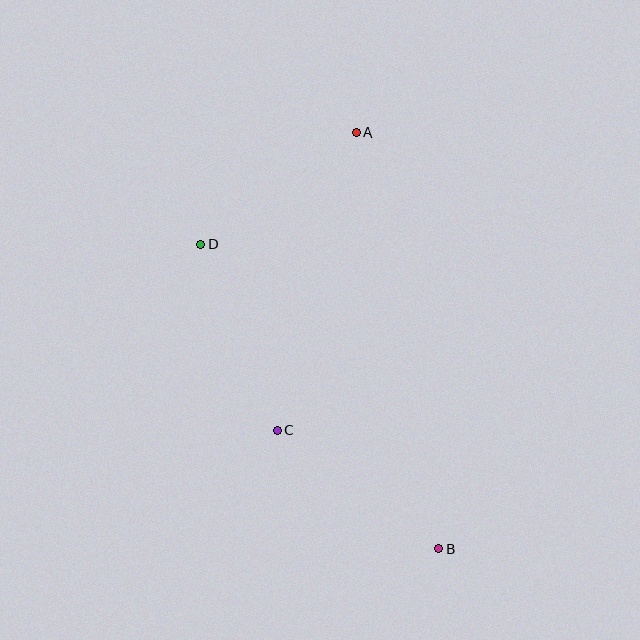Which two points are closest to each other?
Points A and D are closest to each other.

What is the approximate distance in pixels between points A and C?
The distance between A and C is approximately 308 pixels.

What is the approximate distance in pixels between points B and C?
The distance between B and C is approximately 200 pixels.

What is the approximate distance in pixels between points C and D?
The distance between C and D is approximately 201 pixels.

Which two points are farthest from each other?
Points A and B are farthest from each other.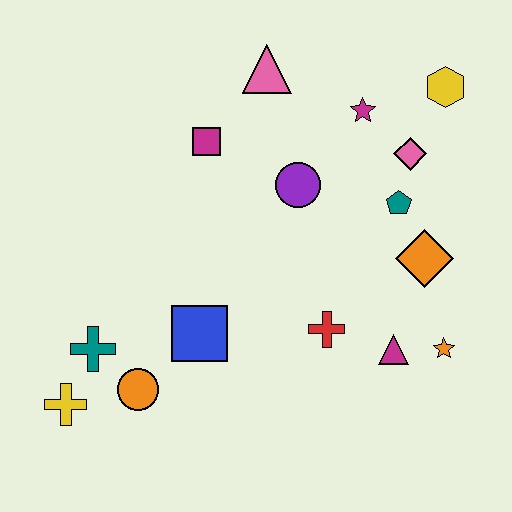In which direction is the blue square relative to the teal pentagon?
The blue square is to the left of the teal pentagon.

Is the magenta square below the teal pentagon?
No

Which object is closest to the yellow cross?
The teal cross is closest to the yellow cross.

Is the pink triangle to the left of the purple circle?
Yes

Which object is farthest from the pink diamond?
The yellow cross is farthest from the pink diamond.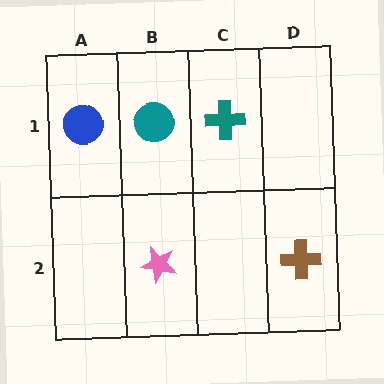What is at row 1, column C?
A teal cross.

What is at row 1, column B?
A teal circle.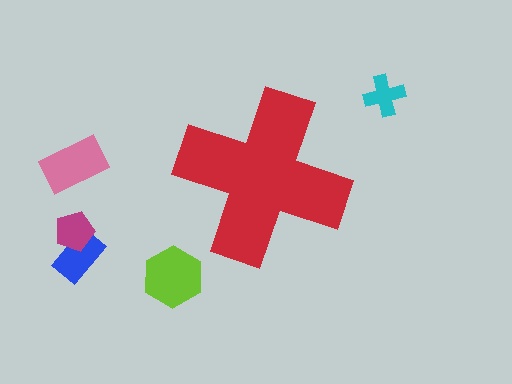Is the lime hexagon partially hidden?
No, the lime hexagon is fully visible.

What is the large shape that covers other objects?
A red cross.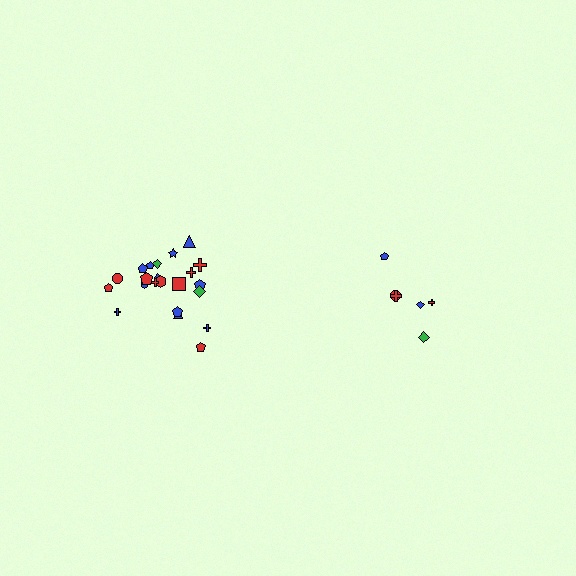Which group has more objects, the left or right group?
The left group.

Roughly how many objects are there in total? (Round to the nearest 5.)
Roughly 30 objects in total.